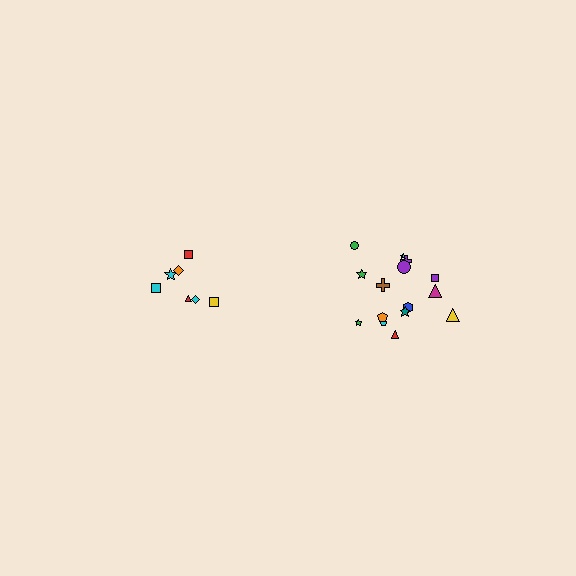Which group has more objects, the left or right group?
The right group.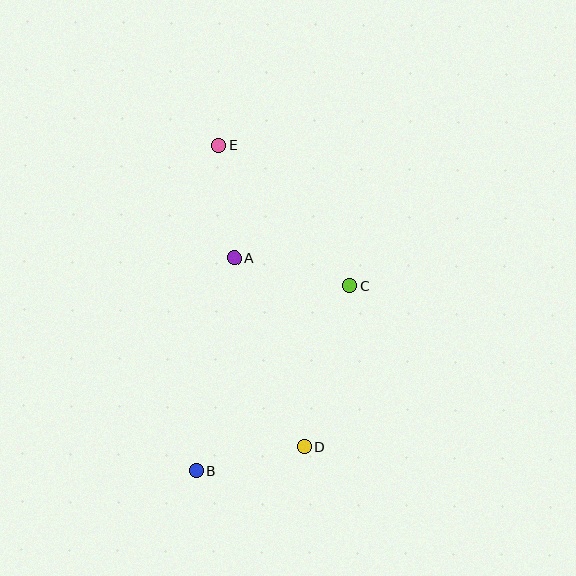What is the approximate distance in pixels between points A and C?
The distance between A and C is approximately 118 pixels.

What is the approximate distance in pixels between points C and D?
The distance between C and D is approximately 168 pixels.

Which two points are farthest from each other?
Points B and E are farthest from each other.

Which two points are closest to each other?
Points B and D are closest to each other.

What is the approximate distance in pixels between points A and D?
The distance between A and D is approximately 202 pixels.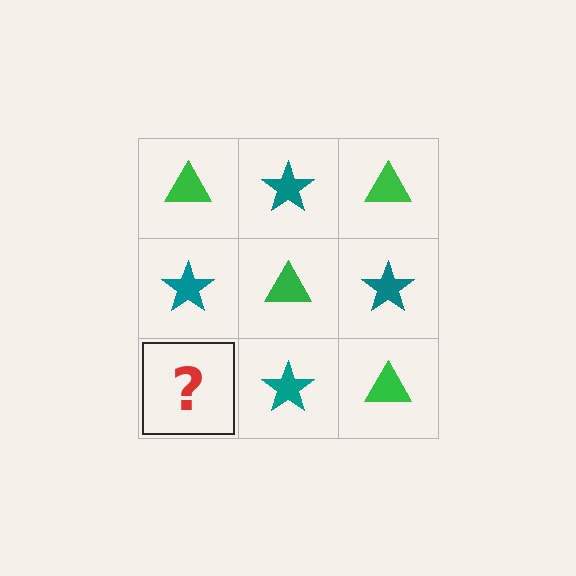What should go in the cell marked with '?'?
The missing cell should contain a green triangle.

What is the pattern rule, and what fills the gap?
The rule is that it alternates green triangle and teal star in a checkerboard pattern. The gap should be filled with a green triangle.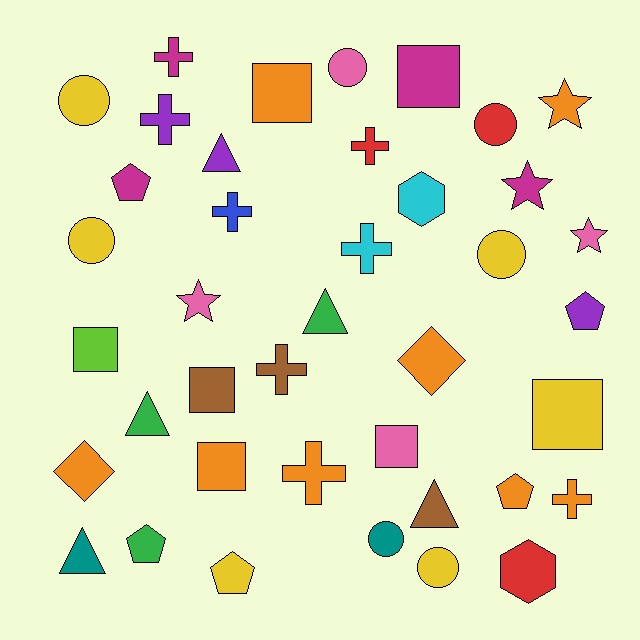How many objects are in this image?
There are 40 objects.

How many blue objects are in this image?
There is 1 blue object.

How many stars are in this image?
There are 4 stars.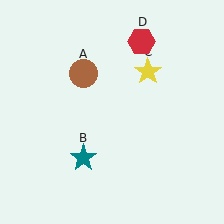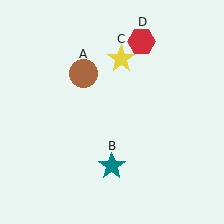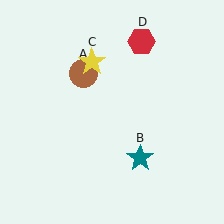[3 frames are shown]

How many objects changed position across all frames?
2 objects changed position: teal star (object B), yellow star (object C).